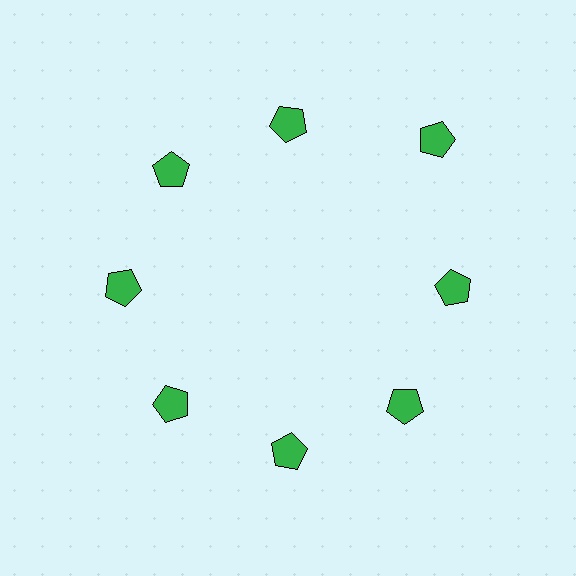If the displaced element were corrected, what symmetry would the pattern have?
It would have 8-fold rotational symmetry — the pattern would map onto itself every 45 degrees.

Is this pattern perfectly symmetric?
No. The 8 green pentagons are arranged in a ring, but one element near the 2 o'clock position is pushed outward from the center, breaking the 8-fold rotational symmetry.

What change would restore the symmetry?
The symmetry would be restored by moving it inward, back onto the ring so that all 8 pentagons sit at equal angles and equal distance from the center.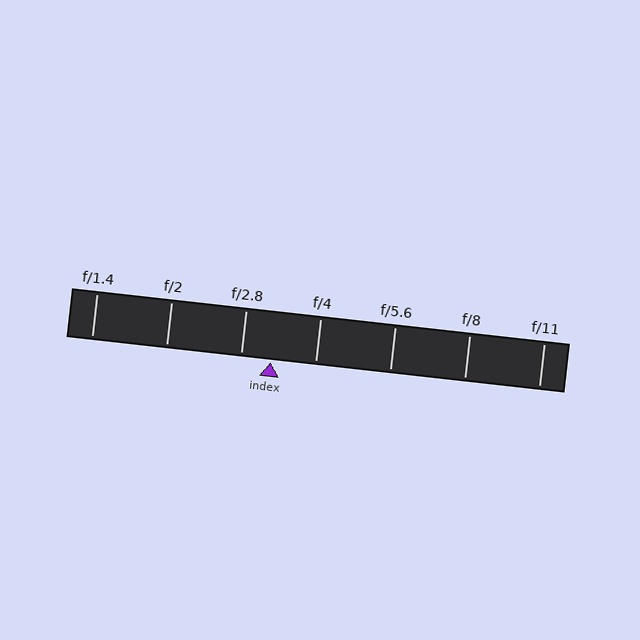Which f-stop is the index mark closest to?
The index mark is closest to f/2.8.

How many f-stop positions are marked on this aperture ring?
There are 7 f-stop positions marked.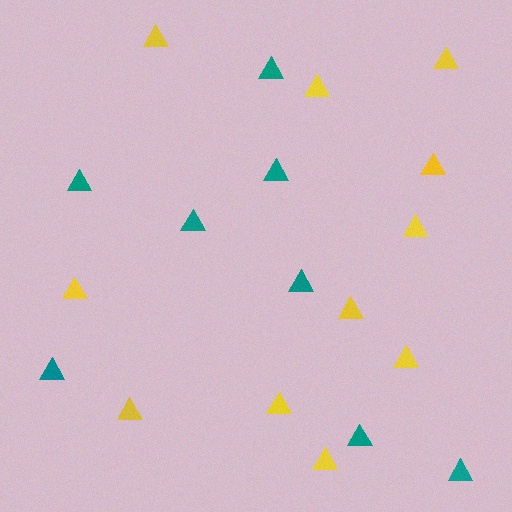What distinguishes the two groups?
There are 2 groups: one group of yellow triangles (11) and one group of teal triangles (8).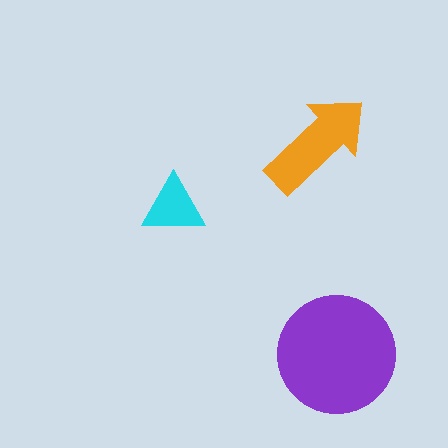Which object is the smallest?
The cyan triangle.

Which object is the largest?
The purple circle.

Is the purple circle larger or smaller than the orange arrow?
Larger.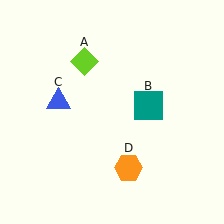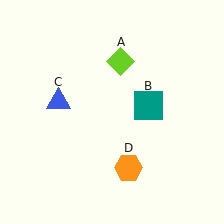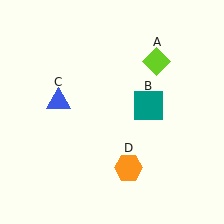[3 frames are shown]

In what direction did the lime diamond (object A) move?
The lime diamond (object A) moved right.